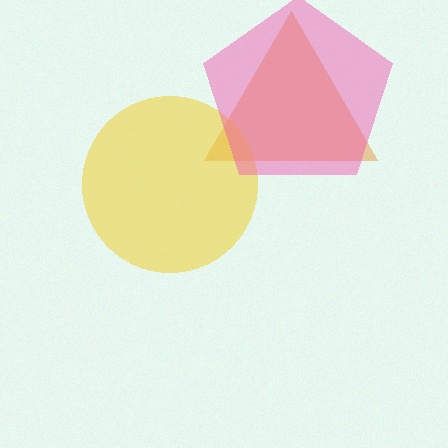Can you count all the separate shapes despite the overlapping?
Yes, there are 3 separate shapes.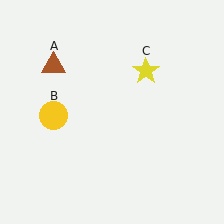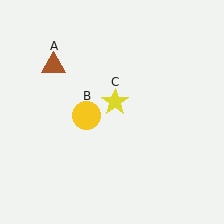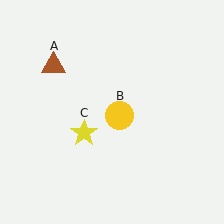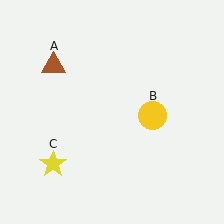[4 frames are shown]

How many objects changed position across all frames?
2 objects changed position: yellow circle (object B), yellow star (object C).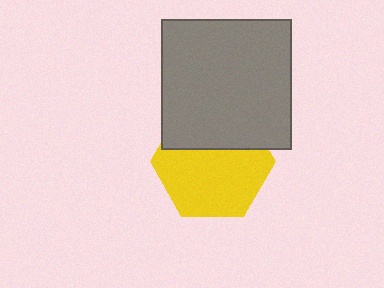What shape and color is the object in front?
The object in front is a gray square.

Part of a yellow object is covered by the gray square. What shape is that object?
It is a hexagon.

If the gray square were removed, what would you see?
You would see the complete yellow hexagon.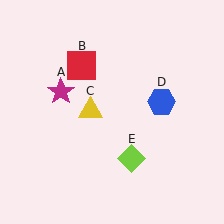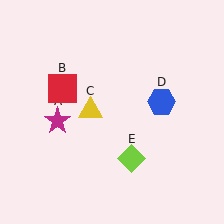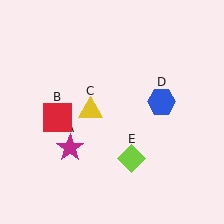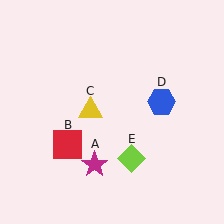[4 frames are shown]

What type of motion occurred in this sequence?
The magenta star (object A), red square (object B) rotated counterclockwise around the center of the scene.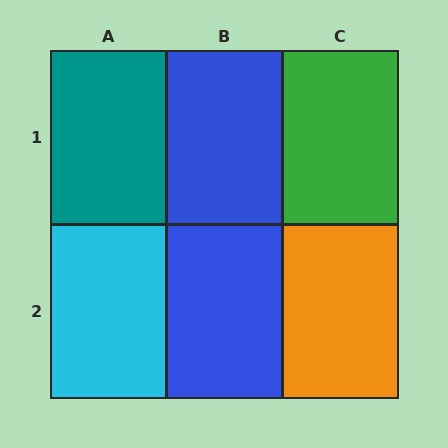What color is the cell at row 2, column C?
Orange.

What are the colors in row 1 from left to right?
Teal, blue, green.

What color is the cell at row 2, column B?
Blue.